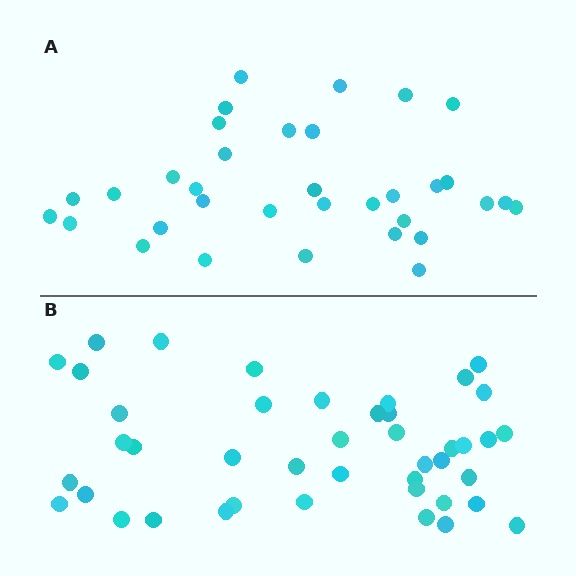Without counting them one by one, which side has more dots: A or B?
Region B (the bottom region) has more dots.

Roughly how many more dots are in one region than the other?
Region B has roughly 8 or so more dots than region A.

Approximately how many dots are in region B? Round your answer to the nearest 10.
About 40 dots. (The exact count is 43, which rounds to 40.)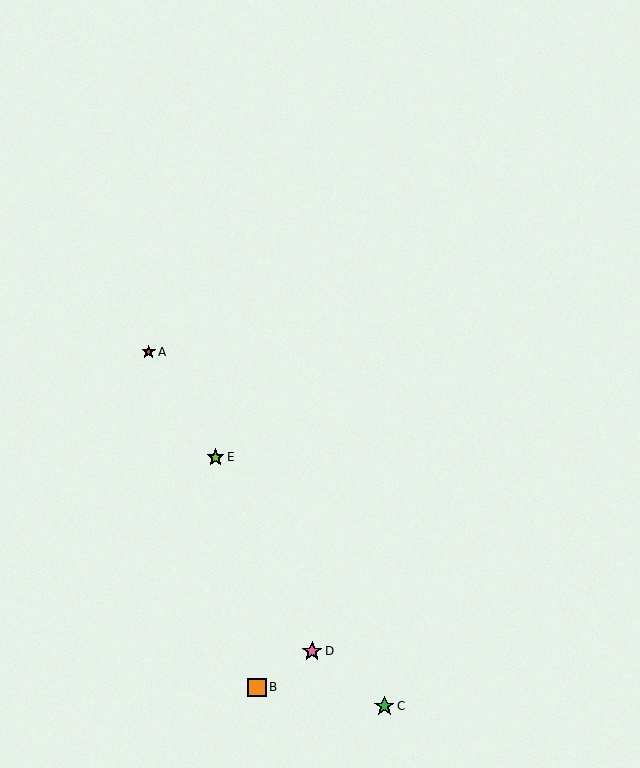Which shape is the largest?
The green star (labeled C) is the largest.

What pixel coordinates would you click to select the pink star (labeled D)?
Click at (312, 651) to select the pink star D.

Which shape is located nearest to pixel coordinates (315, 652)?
The pink star (labeled D) at (312, 651) is nearest to that location.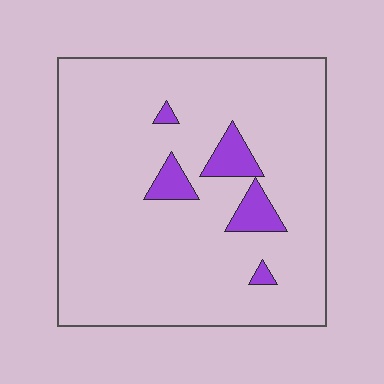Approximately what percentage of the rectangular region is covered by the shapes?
Approximately 10%.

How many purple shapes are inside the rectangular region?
5.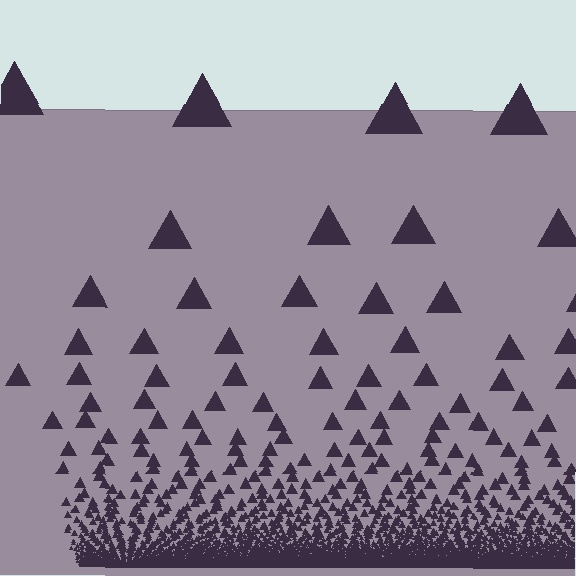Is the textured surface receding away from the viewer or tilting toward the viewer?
The surface appears to tilt toward the viewer. Texture elements get larger and sparser toward the top.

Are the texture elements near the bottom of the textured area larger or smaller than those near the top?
Smaller. The gradient is inverted — elements near the bottom are smaller and denser.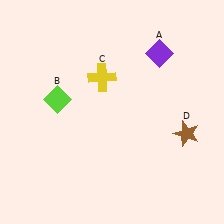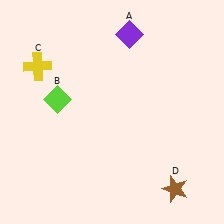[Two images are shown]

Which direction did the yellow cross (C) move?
The yellow cross (C) moved left.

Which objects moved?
The objects that moved are: the purple diamond (A), the yellow cross (C), the brown star (D).